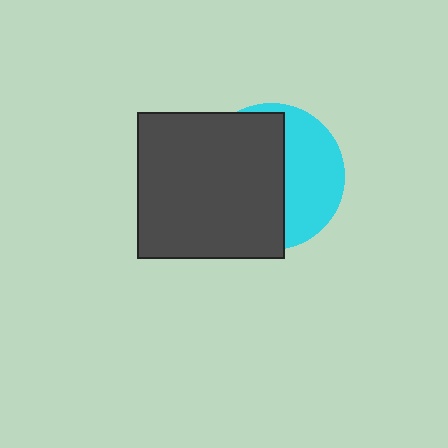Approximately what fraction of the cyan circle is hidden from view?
Roughly 60% of the cyan circle is hidden behind the dark gray square.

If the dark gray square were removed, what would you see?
You would see the complete cyan circle.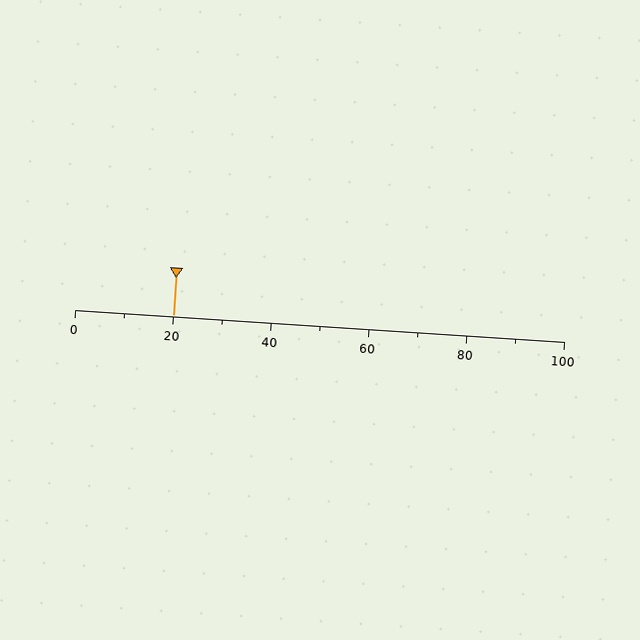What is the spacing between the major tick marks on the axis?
The major ticks are spaced 20 apart.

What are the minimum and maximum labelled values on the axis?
The axis runs from 0 to 100.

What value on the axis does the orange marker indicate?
The marker indicates approximately 20.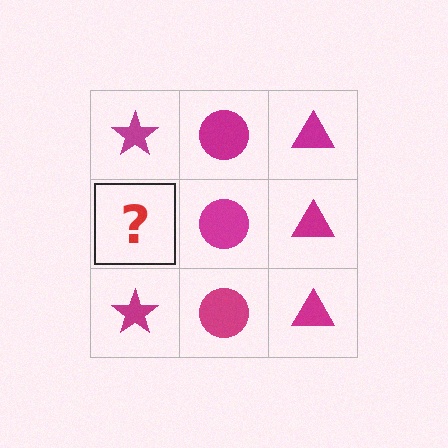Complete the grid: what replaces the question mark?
The question mark should be replaced with a magenta star.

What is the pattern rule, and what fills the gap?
The rule is that each column has a consistent shape. The gap should be filled with a magenta star.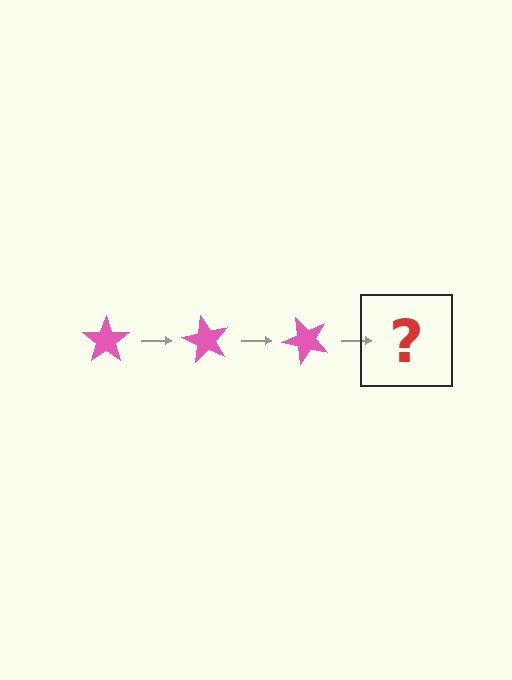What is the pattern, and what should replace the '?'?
The pattern is that the star rotates 60 degrees each step. The '?' should be a pink star rotated 180 degrees.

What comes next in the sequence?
The next element should be a pink star rotated 180 degrees.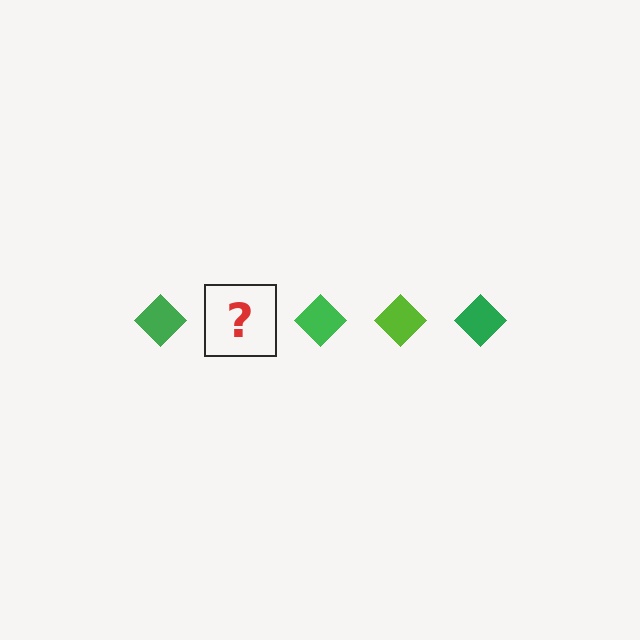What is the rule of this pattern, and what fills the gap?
The rule is that the pattern cycles through green, lime diamonds. The gap should be filled with a lime diamond.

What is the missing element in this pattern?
The missing element is a lime diamond.